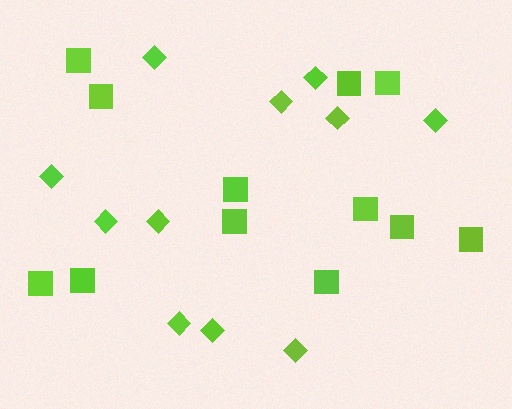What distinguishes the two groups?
There are 2 groups: one group of squares (12) and one group of diamonds (11).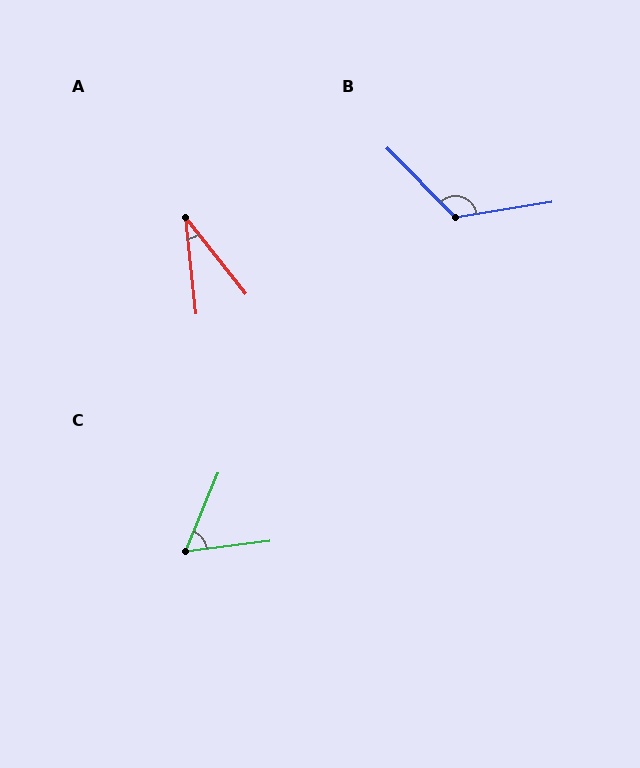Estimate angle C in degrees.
Approximately 60 degrees.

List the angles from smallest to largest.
A (33°), C (60°), B (126°).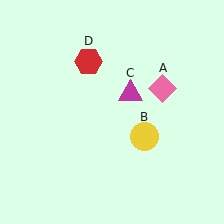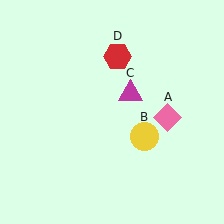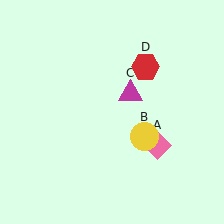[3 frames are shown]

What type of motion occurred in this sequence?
The pink diamond (object A), red hexagon (object D) rotated clockwise around the center of the scene.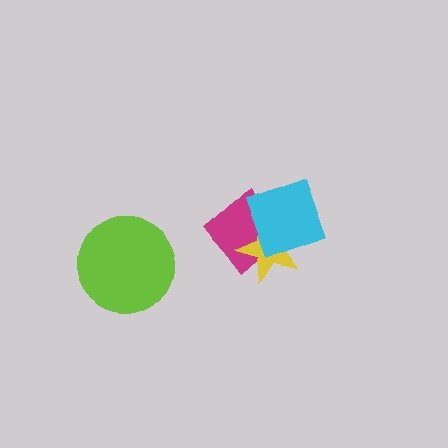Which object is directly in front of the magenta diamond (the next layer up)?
The yellow star is directly in front of the magenta diamond.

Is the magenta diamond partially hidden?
Yes, it is partially covered by another shape.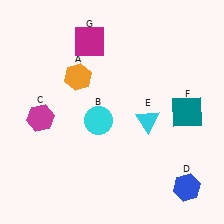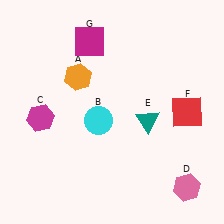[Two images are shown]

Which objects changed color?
D changed from blue to pink. E changed from cyan to teal. F changed from teal to red.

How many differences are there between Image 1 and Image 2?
There are 3 differences between the two images.